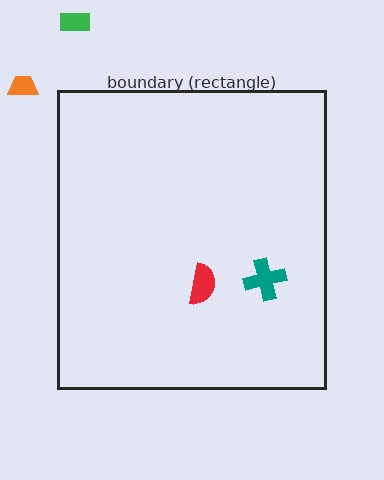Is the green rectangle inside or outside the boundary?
Outside.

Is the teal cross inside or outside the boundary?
Inside.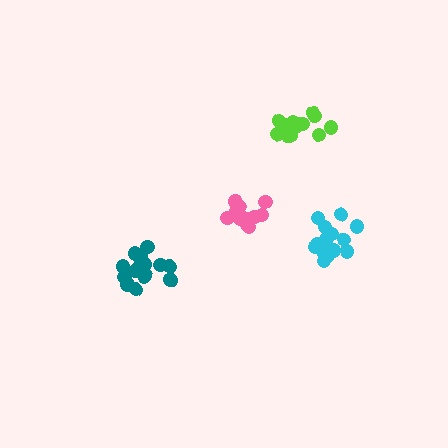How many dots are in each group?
Group 1: 17 dots, Group 2: 13 dots, Group 3: 17 dots, Group 4: 15 dots (62 total).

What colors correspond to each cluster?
The clusters are colored: cyan, pink, teal, lime.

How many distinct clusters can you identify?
There are 4 distinct clusters.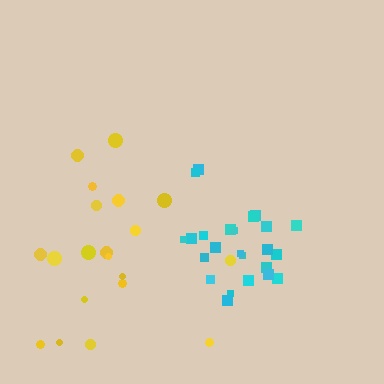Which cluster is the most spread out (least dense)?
Yellow.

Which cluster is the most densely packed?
Cyan.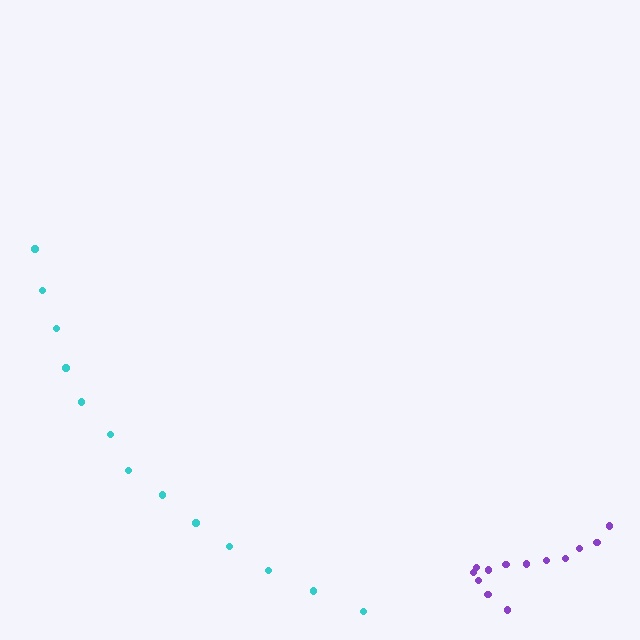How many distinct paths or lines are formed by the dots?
There are 2 distinct paths.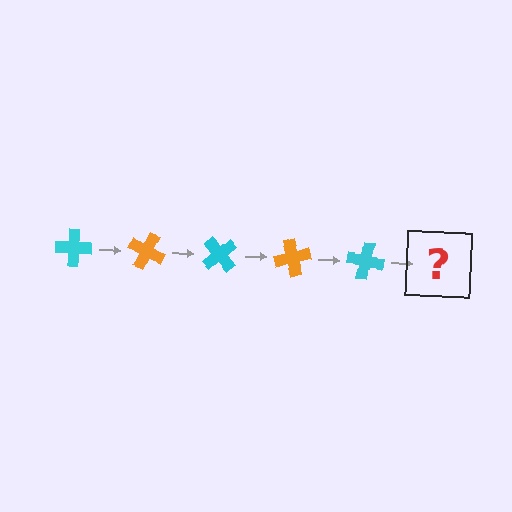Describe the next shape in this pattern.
It should be an orange cross, rotated 125 degrees from the start.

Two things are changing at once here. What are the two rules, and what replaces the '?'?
The two rules are that it rotates 25 degrees each step and the color cycles through cyan and orange. The '?' should be an orange cross, rotated 125 degrees from the start.